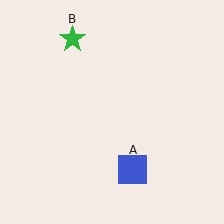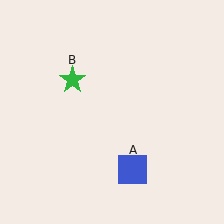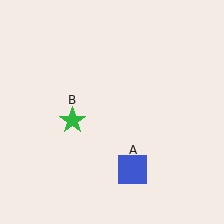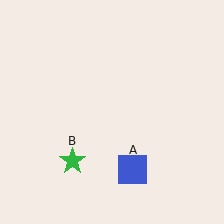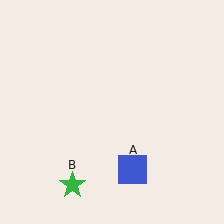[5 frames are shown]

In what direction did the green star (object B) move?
The green star (object B) moved down.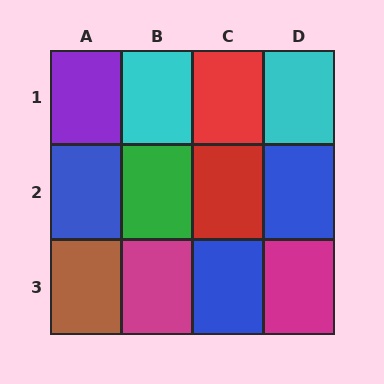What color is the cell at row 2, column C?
Red.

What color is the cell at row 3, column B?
Magenta.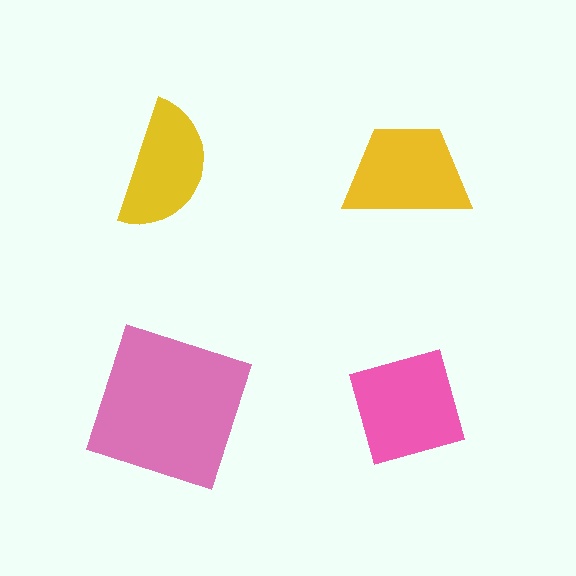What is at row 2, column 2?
A pink diamond.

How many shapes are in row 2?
2 shapes.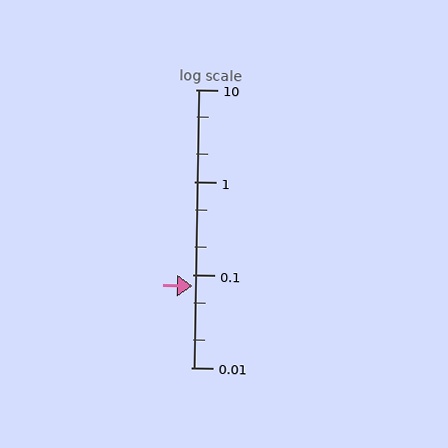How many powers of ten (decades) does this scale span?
The scale spans 3 decades, from 0.01 to 10.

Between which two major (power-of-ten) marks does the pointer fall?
The pointer is between 0.01 and 0.1.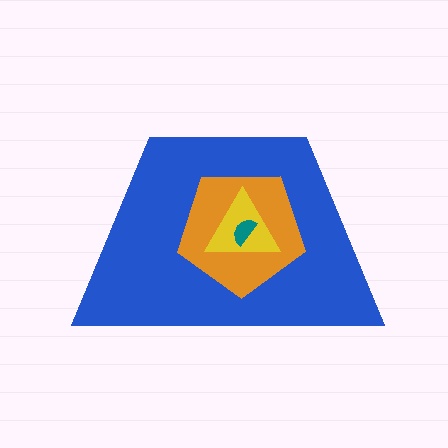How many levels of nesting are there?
4.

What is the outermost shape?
The blue trapezoid.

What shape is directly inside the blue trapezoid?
The orange pentagon.